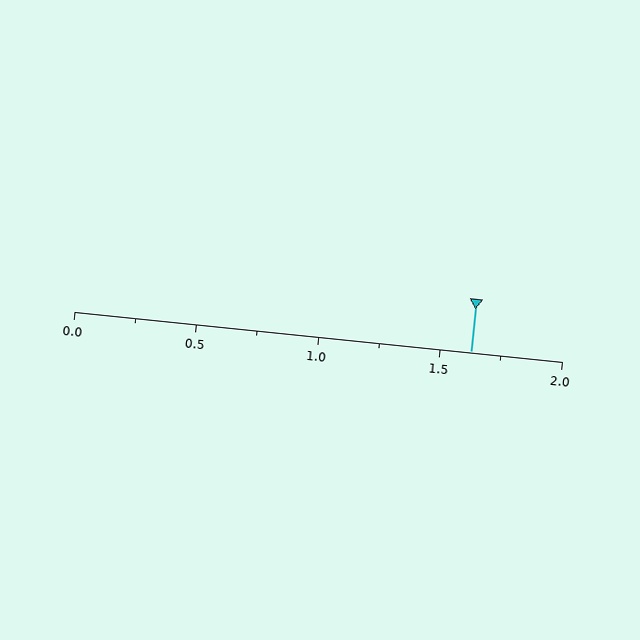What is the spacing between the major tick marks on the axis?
The major ticks are spaced 0.5 apart.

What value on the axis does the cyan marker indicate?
The marker indicates approximately 1.62.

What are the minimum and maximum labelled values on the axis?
The axis runs from 0.0 to 2.0.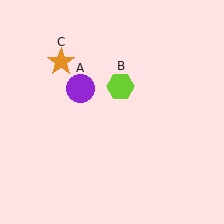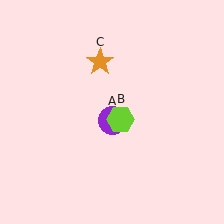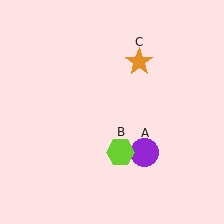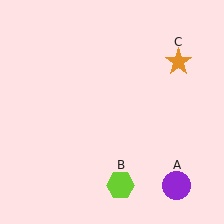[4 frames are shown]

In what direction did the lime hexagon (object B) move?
The lime hexagon (object B) moved down.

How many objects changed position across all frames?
3 objects changed position: purple circle (object A), lime hexagon (object B), orange star (object C).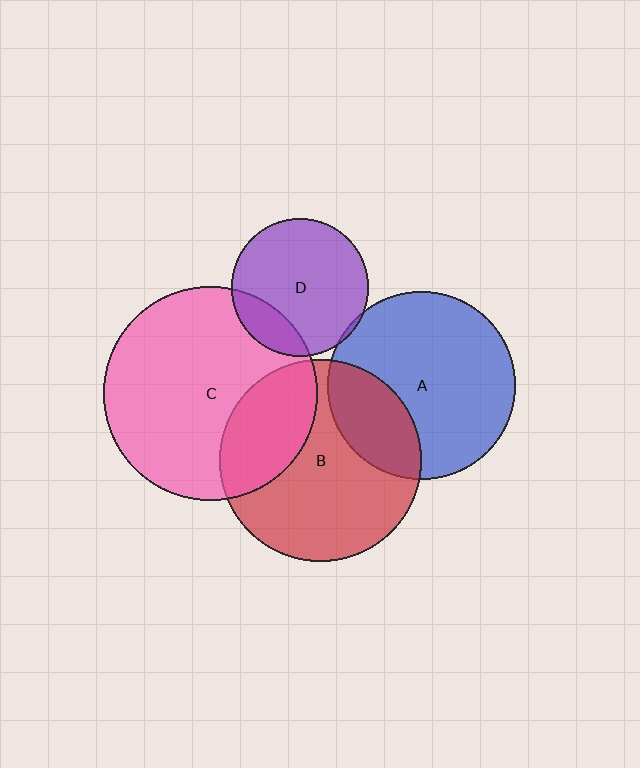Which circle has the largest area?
Circle C (pink).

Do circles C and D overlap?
Yes.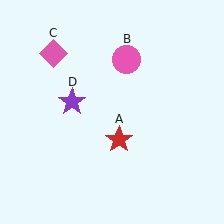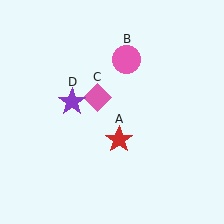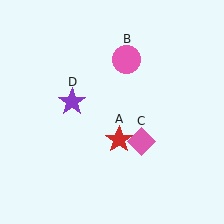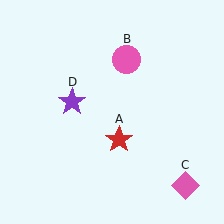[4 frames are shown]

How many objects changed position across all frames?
1 object changed position: pink diamond (object C).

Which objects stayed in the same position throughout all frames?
Red star (object A) and pink circle (object B) and purple star (object D) remained stationary.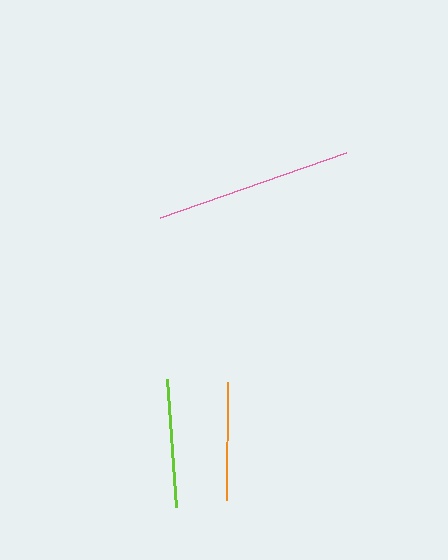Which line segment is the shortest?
The orange line is the shortest at approximately 118 pixels.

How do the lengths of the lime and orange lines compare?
The lime and orange lines are approximately the same length.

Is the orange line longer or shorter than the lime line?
The lime line is longer than the orange line.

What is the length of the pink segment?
The pink segment is approximately 197 pixels long.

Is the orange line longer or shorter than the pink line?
The pink line is longer than the orange line.